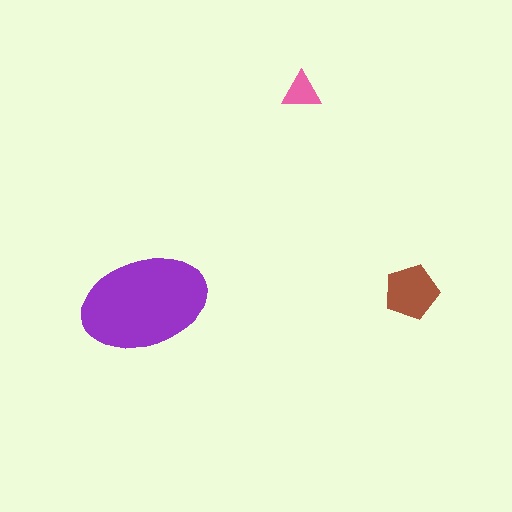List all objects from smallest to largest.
The pink triangle, the brown pentagon, the purple ellipse.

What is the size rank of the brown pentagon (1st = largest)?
2nd.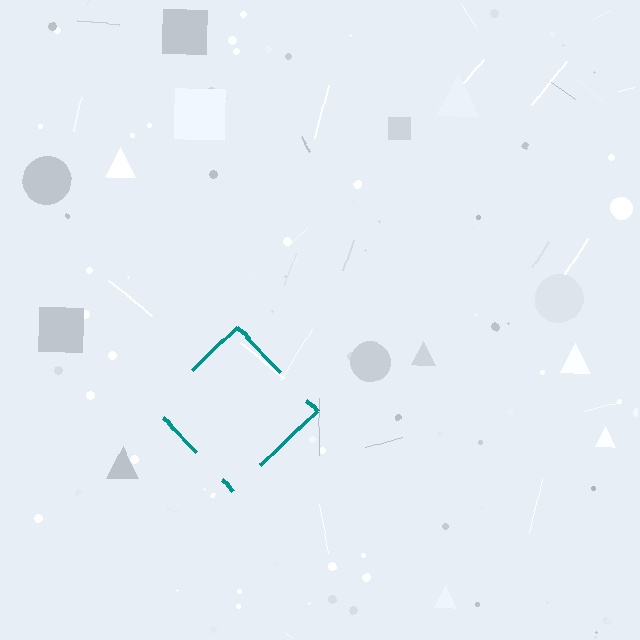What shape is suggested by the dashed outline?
The dashed outline suggests a diamond.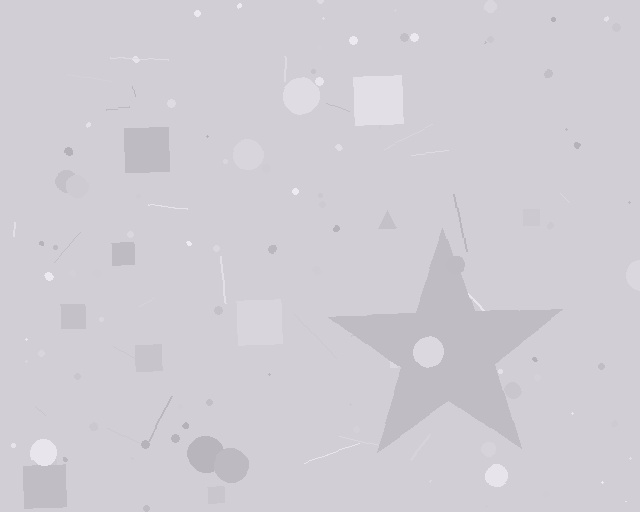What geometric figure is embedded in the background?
A star is embedded in the background.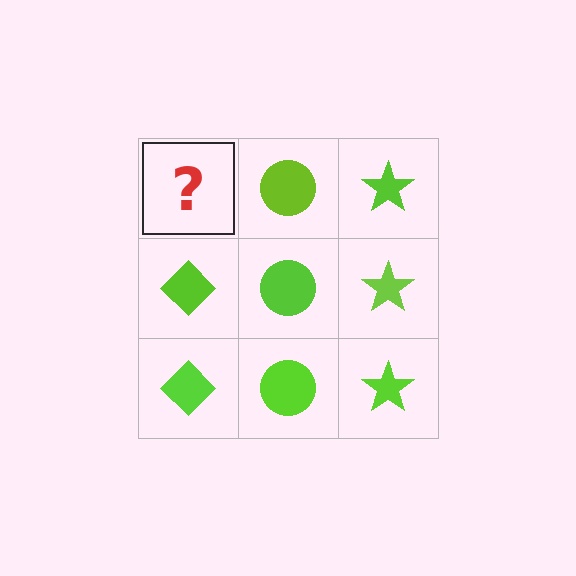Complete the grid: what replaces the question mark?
The question mark should be replaced with a lime diamond.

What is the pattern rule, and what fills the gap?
The rule is that each column has a consistent shape. The gap should be filled with a lime diamond.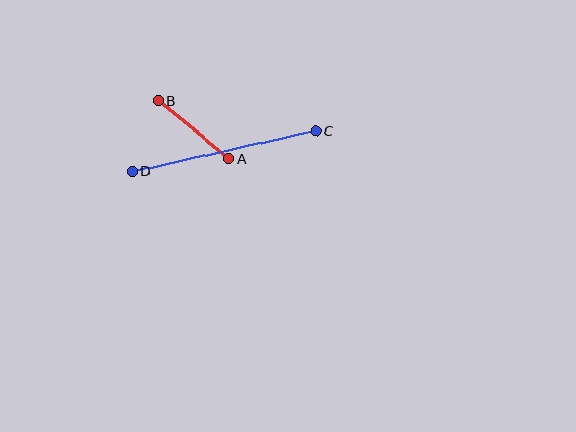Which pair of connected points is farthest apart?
Points C and D are farthest apart.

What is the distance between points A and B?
The distance is approximately 92 pixels.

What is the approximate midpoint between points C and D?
The midpoint is at approximately (224, 151) pixels.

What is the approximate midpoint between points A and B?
The midpoint is at approximately (193, 130) pixels.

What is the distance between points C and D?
The distance is approximately 188 pixels.